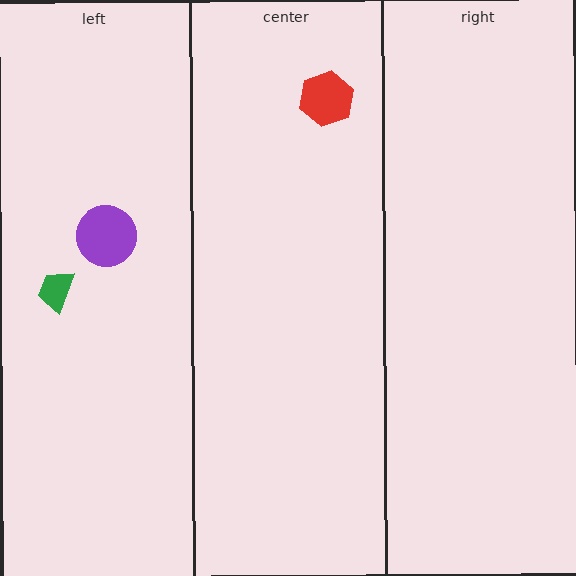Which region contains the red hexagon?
The center region.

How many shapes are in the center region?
1.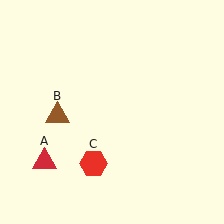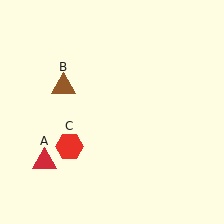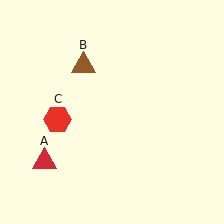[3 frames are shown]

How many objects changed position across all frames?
2 objects changed position: brown triangle (object B), red hexagon (object C).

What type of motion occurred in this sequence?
The brown triangle (object B), red hexagon (object C) rotated clockwise around the center of the scene.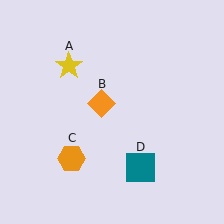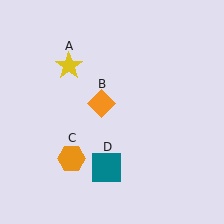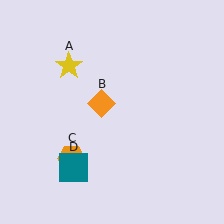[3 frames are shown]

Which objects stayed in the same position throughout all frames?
Yellow star (object A) and orange diamond (object B) and orange hexagon (object C) remained stationary.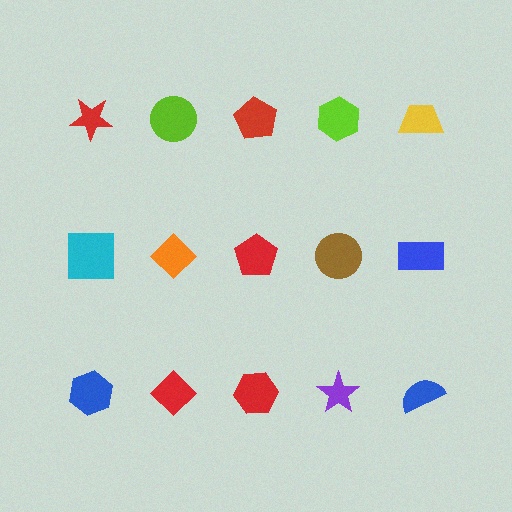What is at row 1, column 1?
A red star.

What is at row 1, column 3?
A red pentagon.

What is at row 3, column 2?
A red diamond.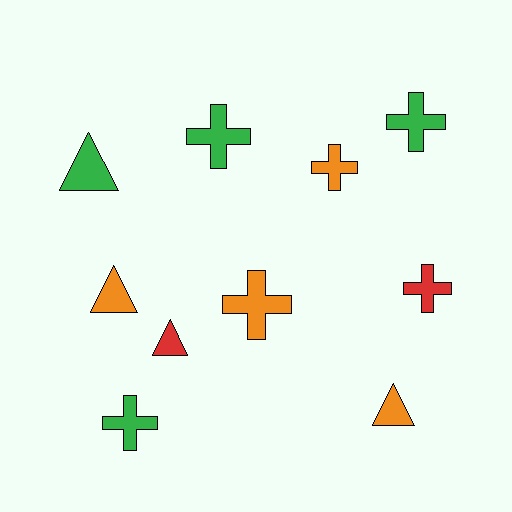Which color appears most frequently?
Orange, with 4 objects.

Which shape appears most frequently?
Cross, with 6 objects.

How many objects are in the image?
There are 10 objects.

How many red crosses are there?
There is 1 red cross.